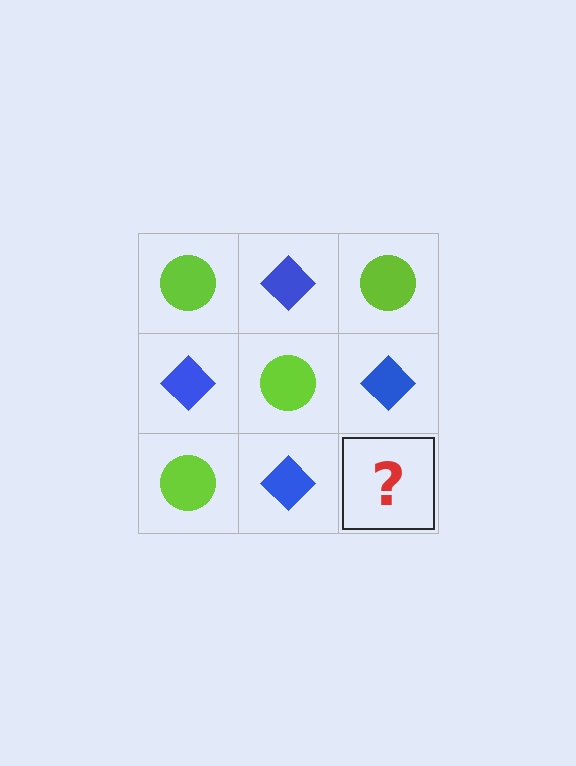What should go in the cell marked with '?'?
The missing cell should contain a lime circle.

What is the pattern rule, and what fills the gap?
The rule is that it alternates lime circle and blue diamond in a checkerboard pattern. The gap should be filled with a lime circle.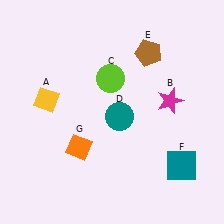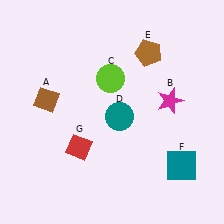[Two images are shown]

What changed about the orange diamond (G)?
In Image 1, G is orange. In Image 2, it changed to red.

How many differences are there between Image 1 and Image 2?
There are 2 differences between the two images.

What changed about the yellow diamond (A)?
In Image 1, A is yellow. In Image 2, it changed to brown.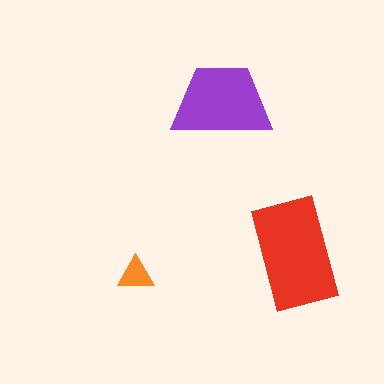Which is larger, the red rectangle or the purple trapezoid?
The red rectangle.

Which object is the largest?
The red rectangle.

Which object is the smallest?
The orange triangle.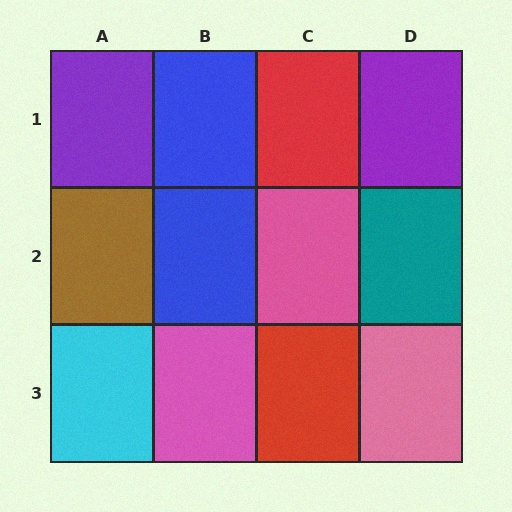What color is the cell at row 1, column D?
Purple.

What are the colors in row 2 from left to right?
Brown, blue, pink, teal.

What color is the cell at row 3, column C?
Red.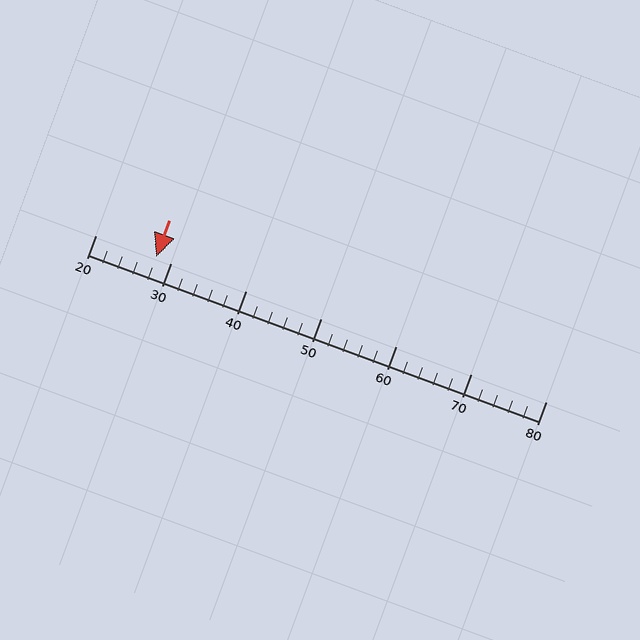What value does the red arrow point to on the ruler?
The red arrow points to approximately 28.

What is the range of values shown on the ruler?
The ruler shows values from 20 to 80.